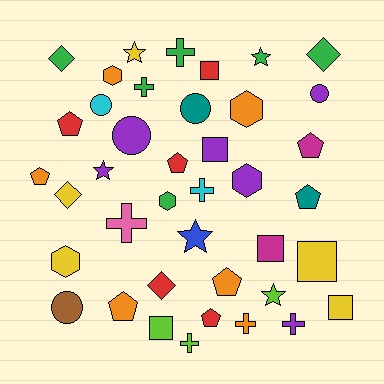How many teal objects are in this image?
There are 2 teal objects.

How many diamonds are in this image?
There are 4 diamonds.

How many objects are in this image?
There are 40 objects.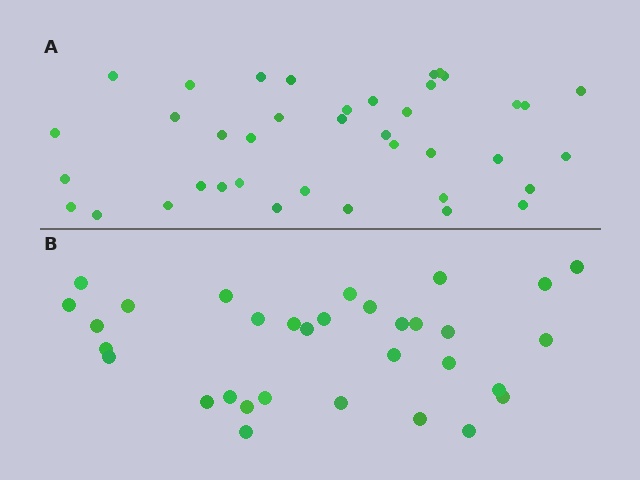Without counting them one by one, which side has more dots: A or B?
Region A (the top region) has more dots.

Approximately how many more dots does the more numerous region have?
Region A has roughly 8 or so more dots than region B.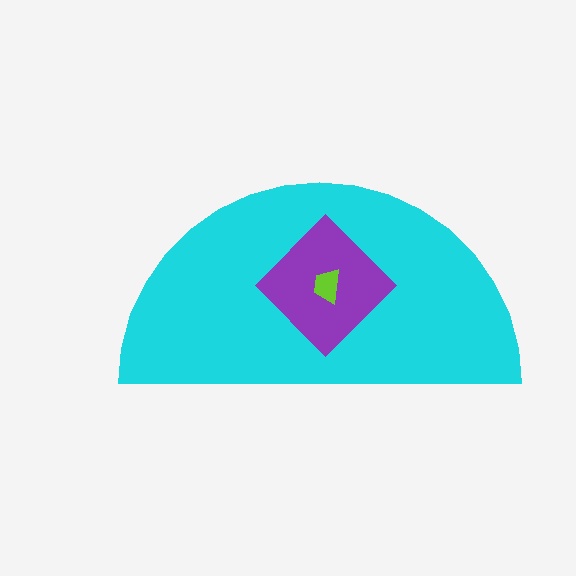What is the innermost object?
The lime trapezoid.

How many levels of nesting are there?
3.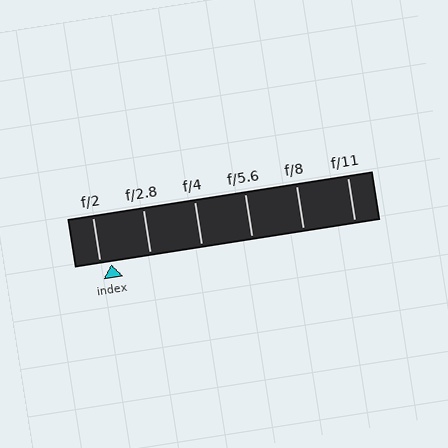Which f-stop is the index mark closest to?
The index mark is closest to f/2.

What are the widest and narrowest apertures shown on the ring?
The widest aperture shown is f/2 and the narrowest is f/11.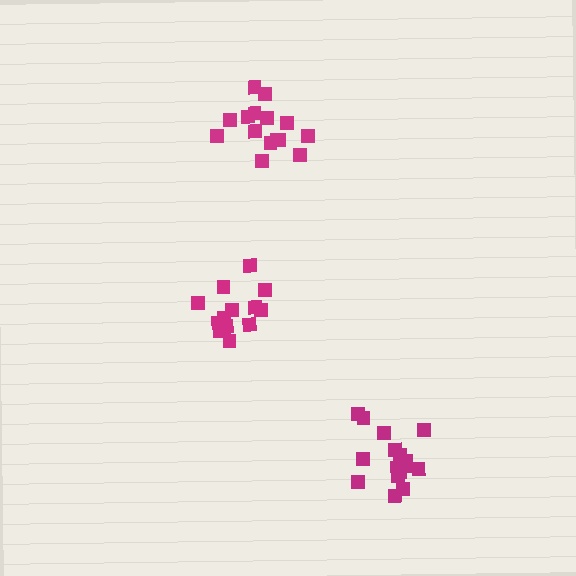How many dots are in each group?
Group 1: 14 dots, Group 2: 16 dots, Group 3: 15 dots (45 total).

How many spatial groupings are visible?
There are 3 spatial groupings.